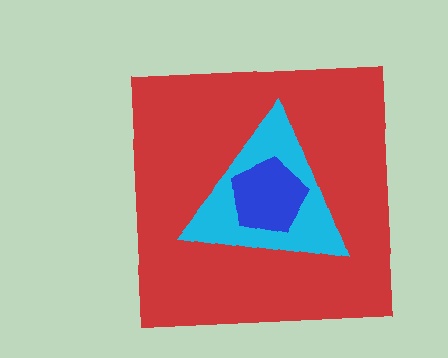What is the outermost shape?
The red square.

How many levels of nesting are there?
3.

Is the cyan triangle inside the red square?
Yes.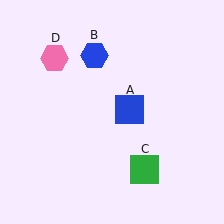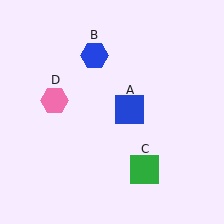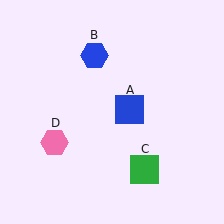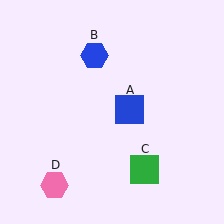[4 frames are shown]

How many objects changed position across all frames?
1 object changed position: pink hexagon (object D).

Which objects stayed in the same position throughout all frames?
Blue square (object A) and blue hexagon (object B) and green square (object C) remained stationary.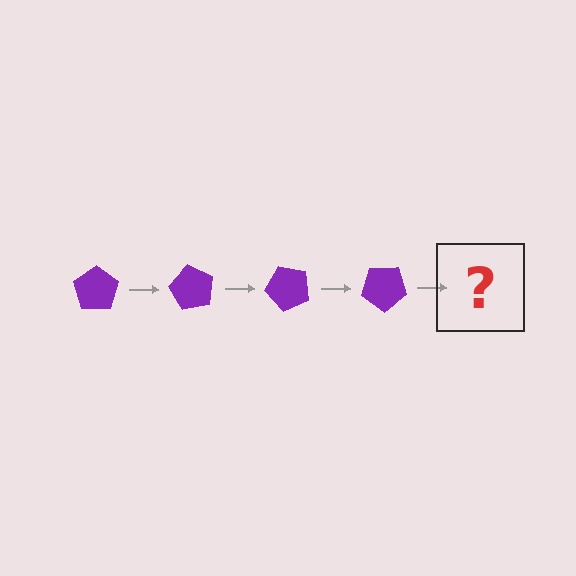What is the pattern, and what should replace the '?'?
The pattern is that the pentagon rotates 60 degrees each step. The '?' should be a purple pentagon rotated 240 degrees.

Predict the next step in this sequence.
The next step is a purple pentagon rotated 240 degrees.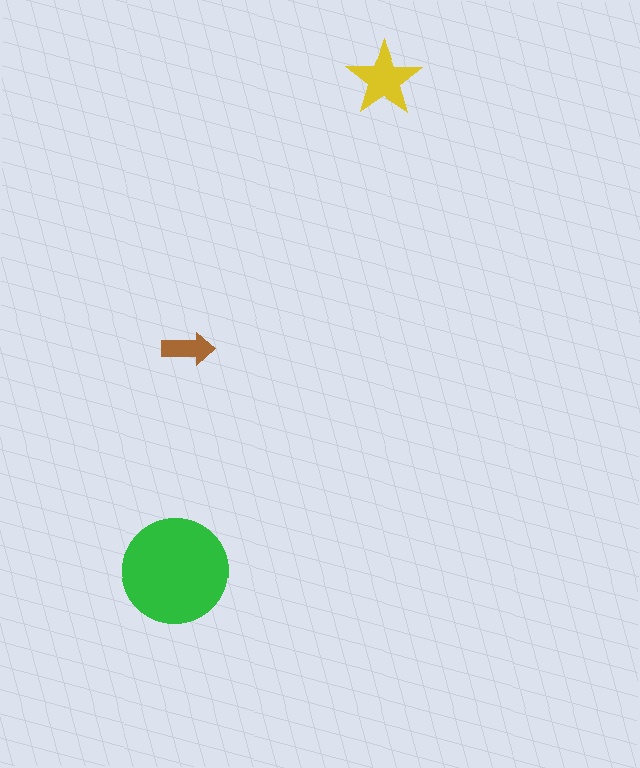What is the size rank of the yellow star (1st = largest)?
2nd.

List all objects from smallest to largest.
The brown arrow, the yellow star, the green circle.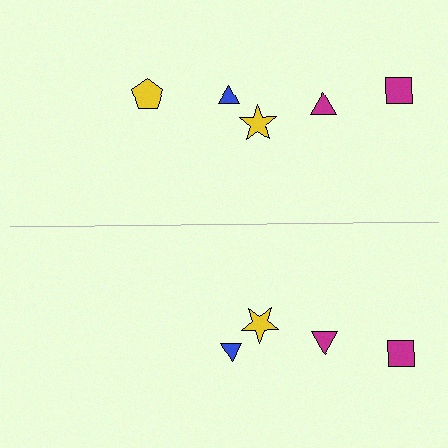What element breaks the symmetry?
A yellow pentagon is missing from the bottom side.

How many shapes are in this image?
There are 9 shapes in this image.